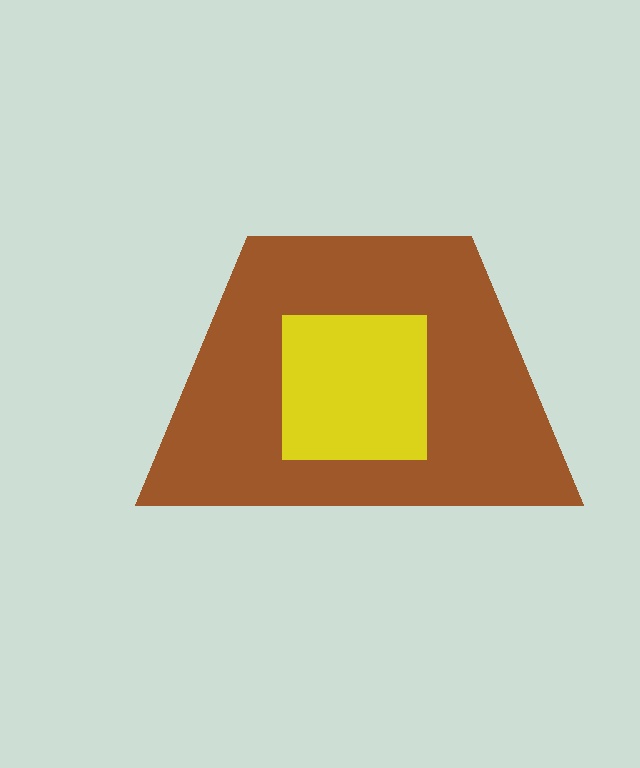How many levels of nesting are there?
2.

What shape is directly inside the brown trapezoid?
The yellow square.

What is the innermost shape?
The yellow square.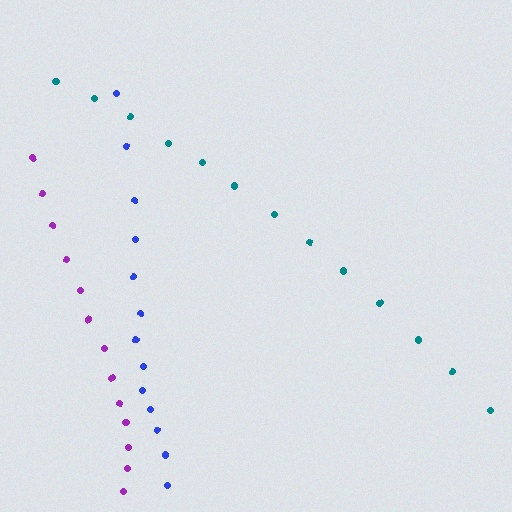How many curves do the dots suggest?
There are 3 distinct paths.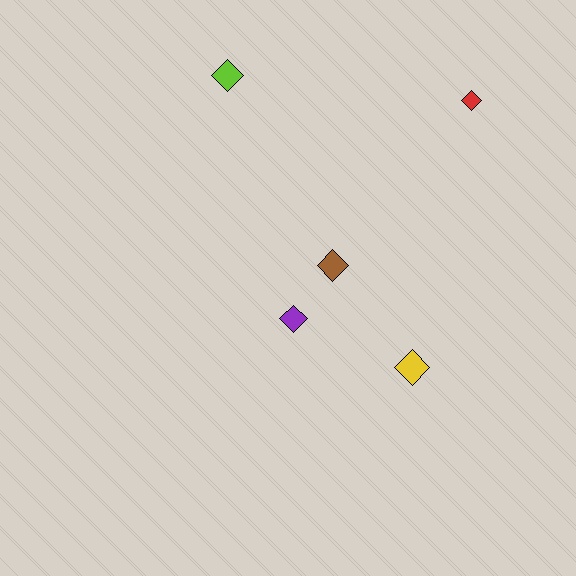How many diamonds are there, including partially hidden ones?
There are 5 diamonds.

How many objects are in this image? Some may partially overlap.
There are 5 objects.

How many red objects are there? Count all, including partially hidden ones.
There is 1 red object.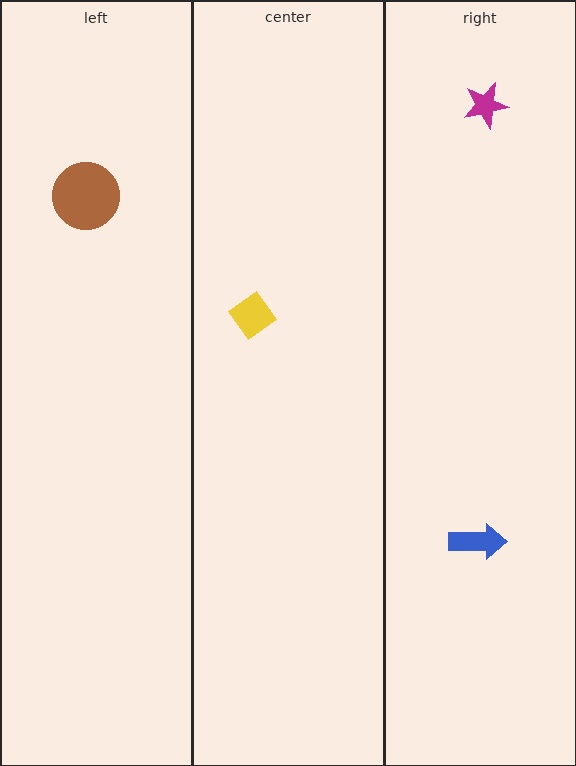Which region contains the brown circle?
The left region.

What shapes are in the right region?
The magenta star, the blue arrow.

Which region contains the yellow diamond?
The center region.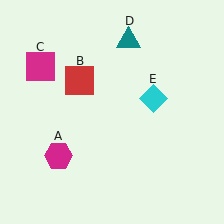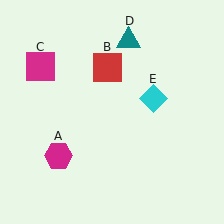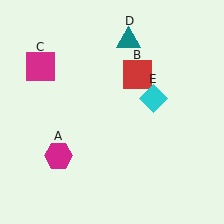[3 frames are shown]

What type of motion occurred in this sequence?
The red square (object B) rotated clockwise around the center of the scene.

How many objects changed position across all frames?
1 object changed position: red square (object B).